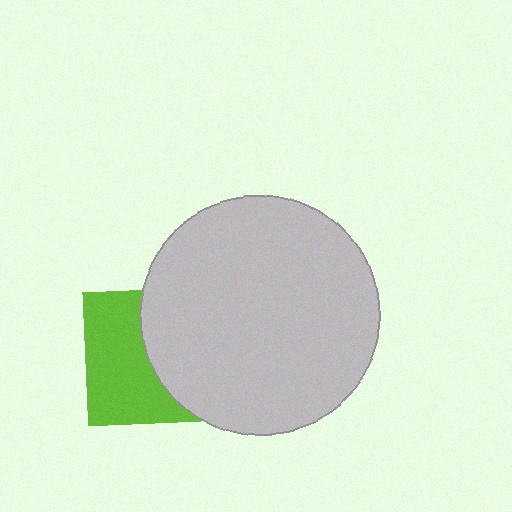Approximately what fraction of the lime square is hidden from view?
Roughly 48% of the lime square is hidden behind the light gray circle.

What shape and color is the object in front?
The object in front is a light gray circle.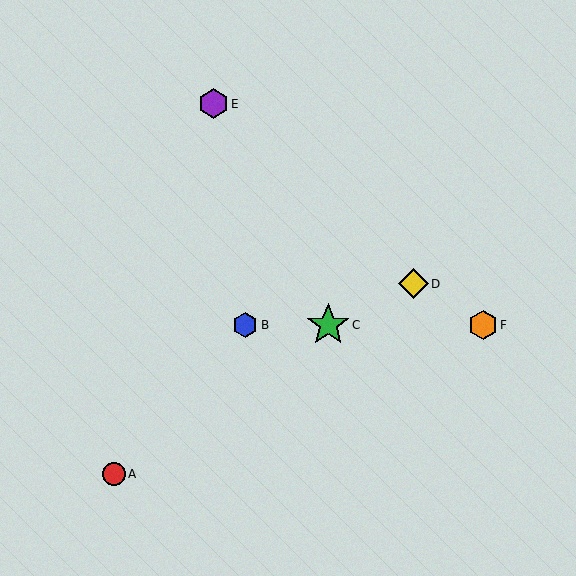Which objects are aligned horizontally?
Objects B, C, F are aligned horizontally.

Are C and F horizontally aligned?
Yes, both are at y≈325.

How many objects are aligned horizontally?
3 objects (B, C, F) are aligned horizontally.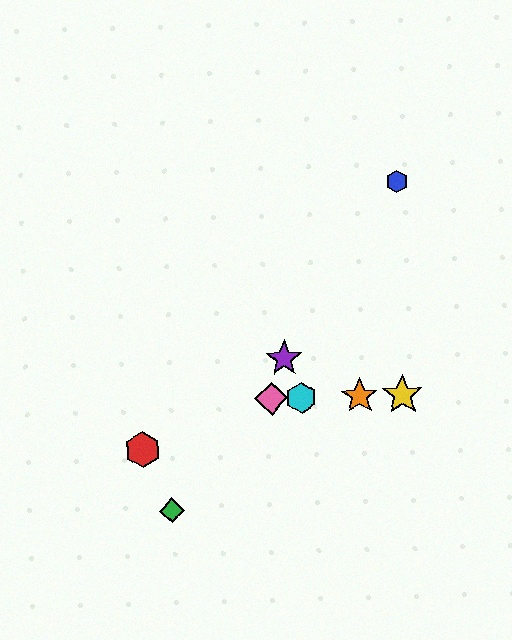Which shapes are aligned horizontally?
The yellow star, the orange star, the cyan hexagon, the pink diamond are aligned horizontally.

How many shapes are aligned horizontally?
4 shapes (the yellow star, the orange star, the cyan hexagon, the pink diamond) are aligned horizontally.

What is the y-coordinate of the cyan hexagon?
The cyan hexagon is at y≈398.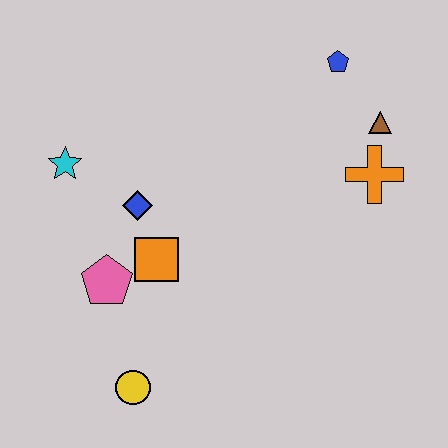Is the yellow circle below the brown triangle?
Yes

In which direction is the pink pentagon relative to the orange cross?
The pink pentagon is to the left of the orange cross.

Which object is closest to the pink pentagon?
The orange square is closest to the pink pentagon.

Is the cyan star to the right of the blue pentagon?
No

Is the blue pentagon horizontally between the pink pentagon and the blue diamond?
No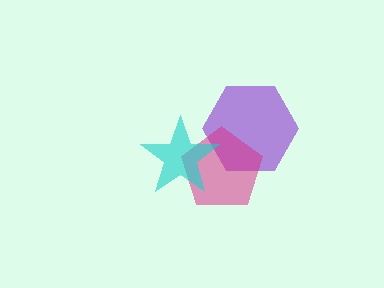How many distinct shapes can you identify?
There are 3 distinct shapes: a purple hexagon, a magenta pentagon, a cyan star.